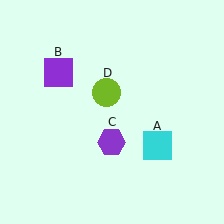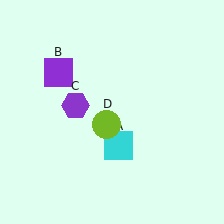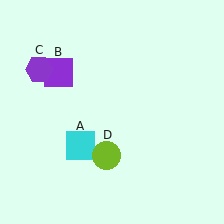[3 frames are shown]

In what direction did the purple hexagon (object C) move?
The purple hexagon (object C) moved up and to the left.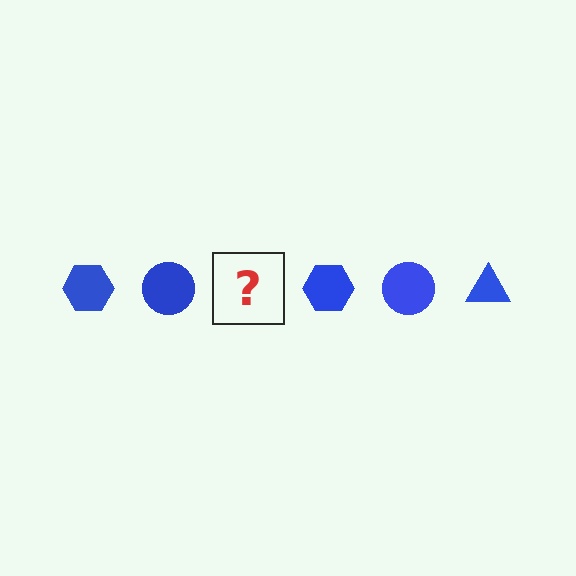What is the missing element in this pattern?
The missing element is a blue triangle.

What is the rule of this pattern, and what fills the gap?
The rule is that the pattern cycles through hexagon, circle, triangle shapes in blue. The gap should be filled with a blue triangle.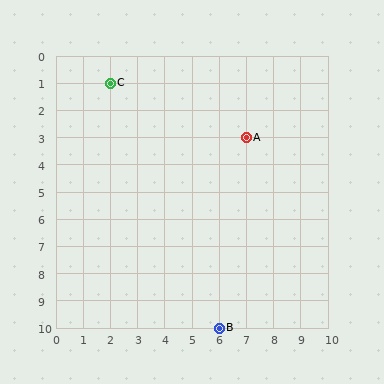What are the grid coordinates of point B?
Point B is at grid coordinates (6, 10).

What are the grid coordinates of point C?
Point C is at grid coordinates (2, 1).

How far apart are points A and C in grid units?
Points A and C are 5 columns and 2 rows apart (about 5.4 grid units diagonally).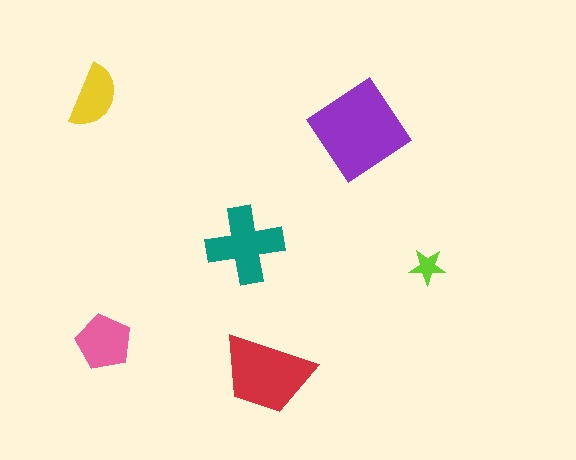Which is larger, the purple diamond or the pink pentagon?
The purple diamond.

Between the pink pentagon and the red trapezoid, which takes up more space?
The red trapezoid.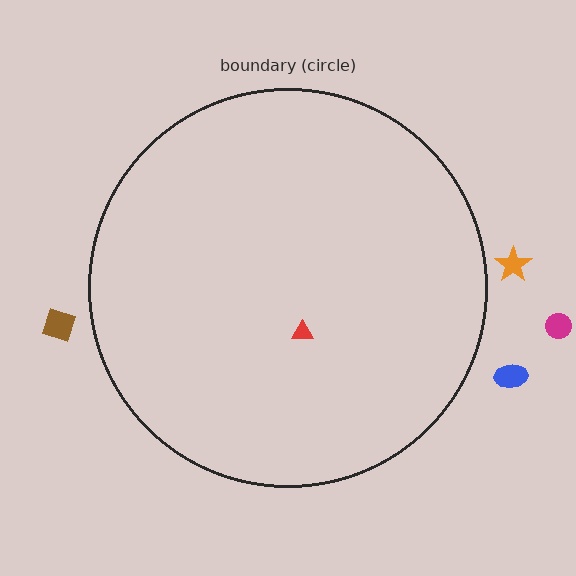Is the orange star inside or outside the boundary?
Outside.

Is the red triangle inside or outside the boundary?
Inside.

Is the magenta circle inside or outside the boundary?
Outside.